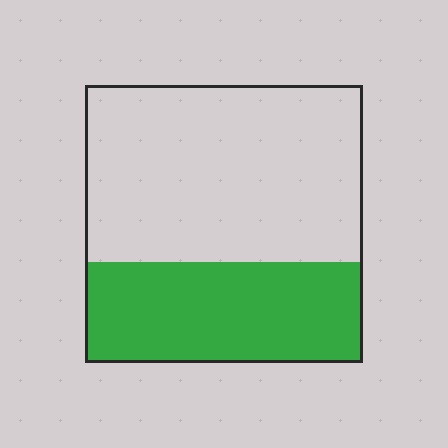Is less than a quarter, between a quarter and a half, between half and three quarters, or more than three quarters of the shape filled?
Between a quarter and a half.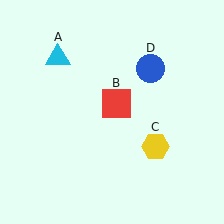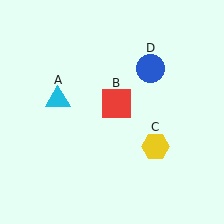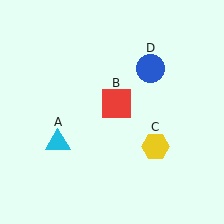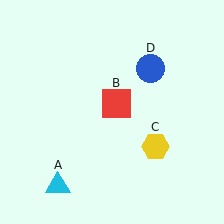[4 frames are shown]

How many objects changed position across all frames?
1 object changed position: cyan triangle (object A).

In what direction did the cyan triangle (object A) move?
The cyan triangle (object A) moved down.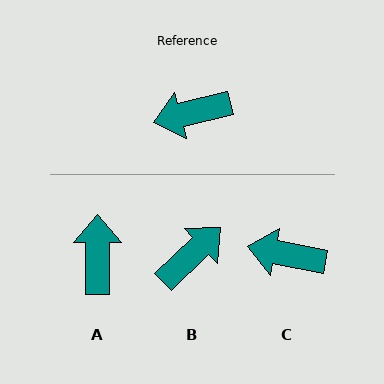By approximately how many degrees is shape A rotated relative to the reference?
Approximately 104 degrees clockwise.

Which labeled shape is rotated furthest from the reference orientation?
B, about 150 degrees away.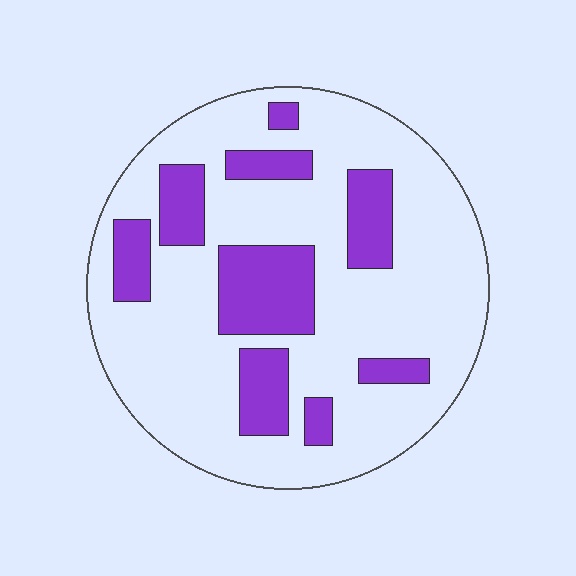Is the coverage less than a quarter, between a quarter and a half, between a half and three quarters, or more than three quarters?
Less than a quarter.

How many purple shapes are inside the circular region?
9.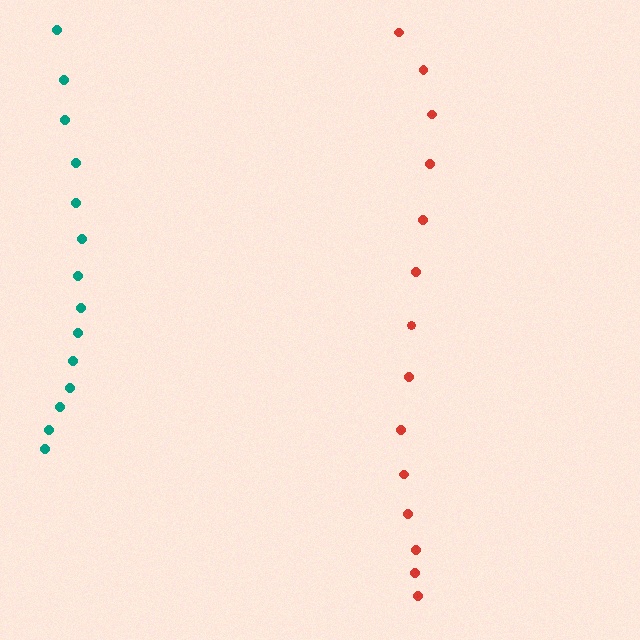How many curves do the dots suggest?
There are 2 distinct paths.